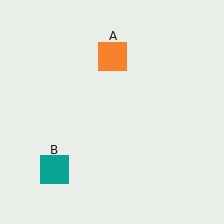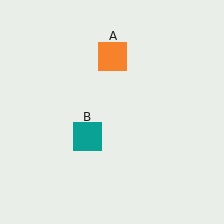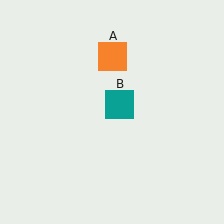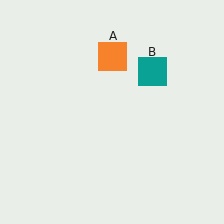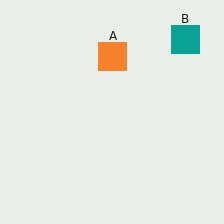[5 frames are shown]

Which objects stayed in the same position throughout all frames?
Orange square (object A) remained stationary.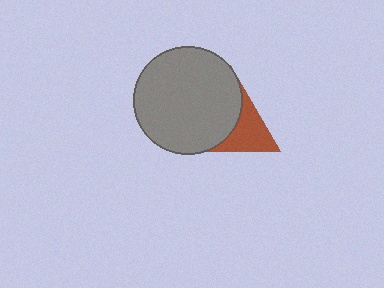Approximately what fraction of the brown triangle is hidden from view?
Roughly 59% of the brown triangle is hidden behind the gray circle.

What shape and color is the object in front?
The object in front is a gray circle.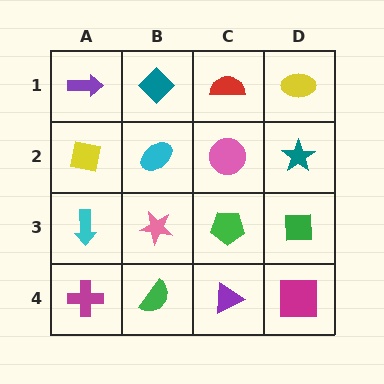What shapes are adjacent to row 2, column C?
A red semicircle (row 1, column C), a green pentagon (row 3, column C), a cyan ellipse (row 2, column B), a teal star (row 2, column D).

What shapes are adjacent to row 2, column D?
A yellow ellipse (row 1, column D), a green square (row 3, column D), a pink circle (row 2, column C).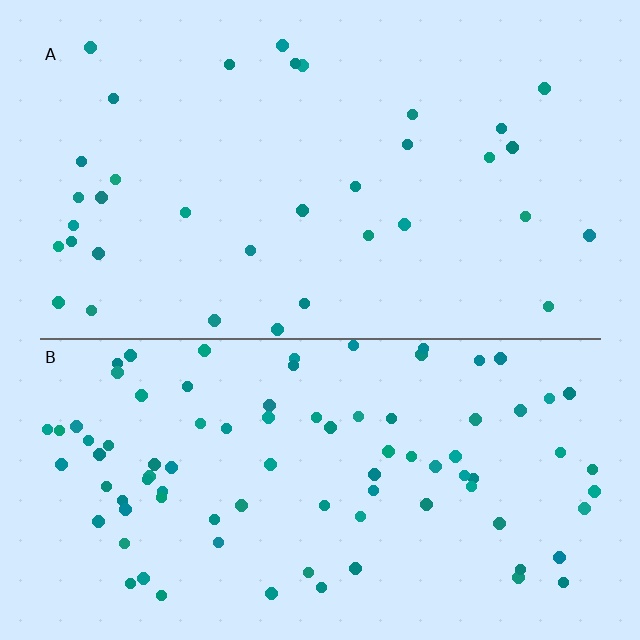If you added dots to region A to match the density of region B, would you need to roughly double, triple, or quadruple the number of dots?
Approximately triple.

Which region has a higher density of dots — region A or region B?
B (the bottom).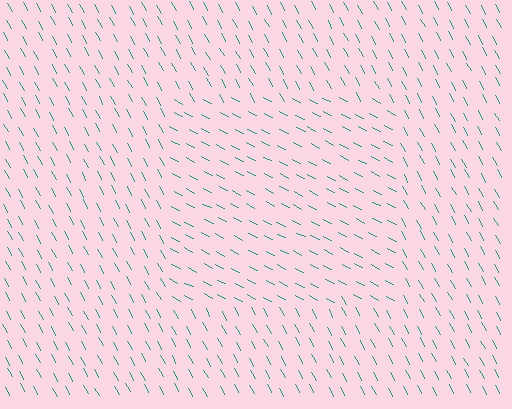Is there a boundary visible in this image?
Yes, there is a texture boundary formed by a change in line orientation.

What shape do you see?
I see a rectangle.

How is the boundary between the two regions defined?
The boundary is defined purely by a change in line orientation (approximately 34 degrees difference). All lines are the same color and thickness.